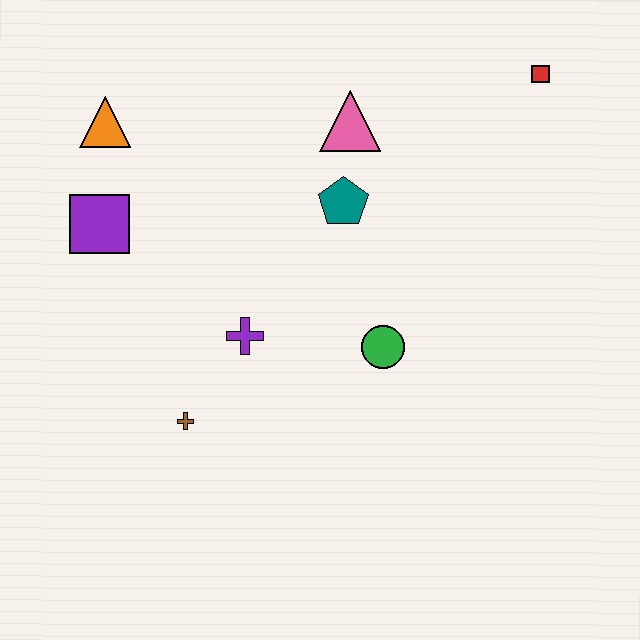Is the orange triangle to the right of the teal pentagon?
No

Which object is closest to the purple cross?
The brown cross is closest to the purple cross.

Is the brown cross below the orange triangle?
Yes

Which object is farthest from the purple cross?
The red square is farthest from the purple cross.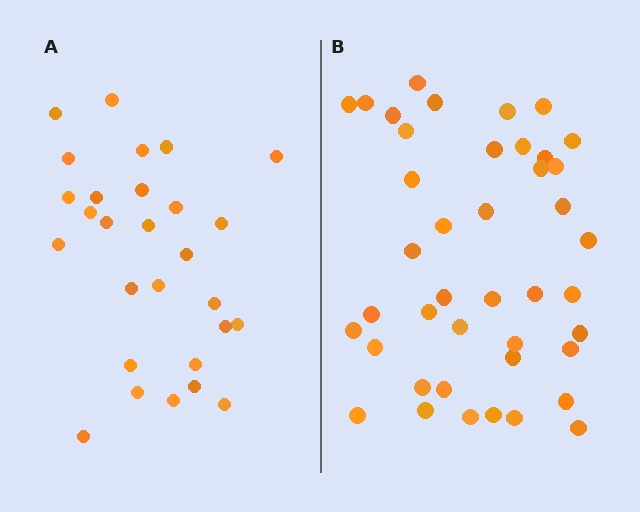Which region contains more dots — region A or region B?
Region B (the right region) has more dots.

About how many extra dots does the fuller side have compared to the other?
Region B has approximately 15 more dots than region A.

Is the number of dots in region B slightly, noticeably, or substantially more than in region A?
Region B has substantially more. The ratio is roughly 1.5 to 1.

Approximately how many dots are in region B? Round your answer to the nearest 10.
About 40 dots. (The exact count is 42, which rounds to 40.)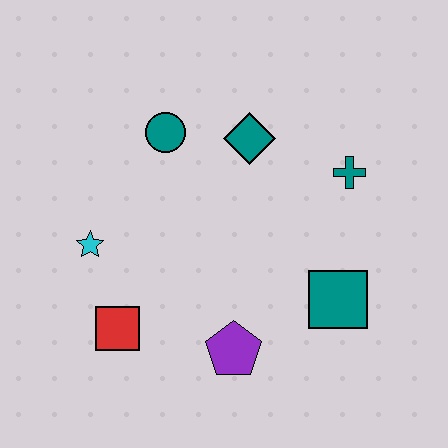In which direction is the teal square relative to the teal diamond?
The teal square is below the teal diamond.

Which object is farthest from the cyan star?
The teal cross is farthest from the cyan star.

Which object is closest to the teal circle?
The teal diamond is closest to the teal circle.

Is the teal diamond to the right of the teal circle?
Yes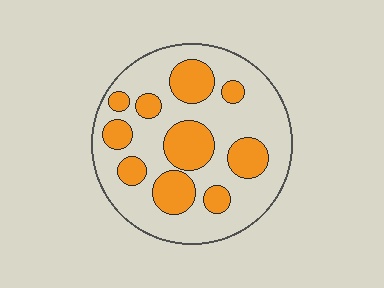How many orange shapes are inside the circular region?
10.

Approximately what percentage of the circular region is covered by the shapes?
Approximately 30%.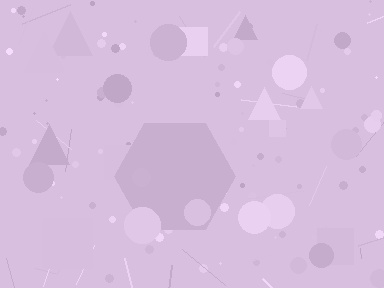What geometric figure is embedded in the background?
A hexagon is embedded in the background.